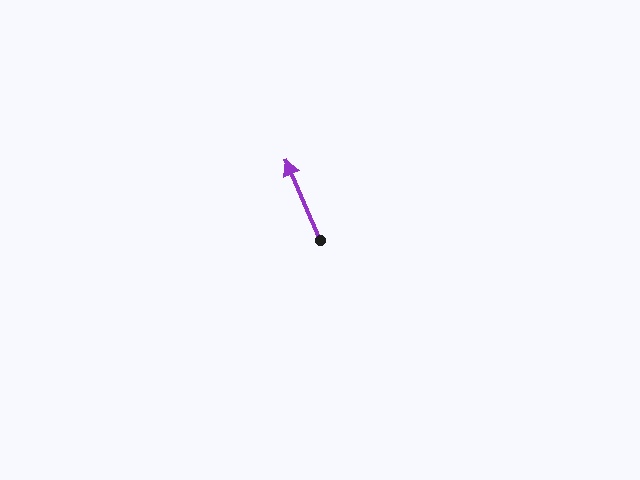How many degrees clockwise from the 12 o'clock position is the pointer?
Approximately 337 degrees.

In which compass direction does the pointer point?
Northwest.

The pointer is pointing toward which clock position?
Roughly 11 o'clock.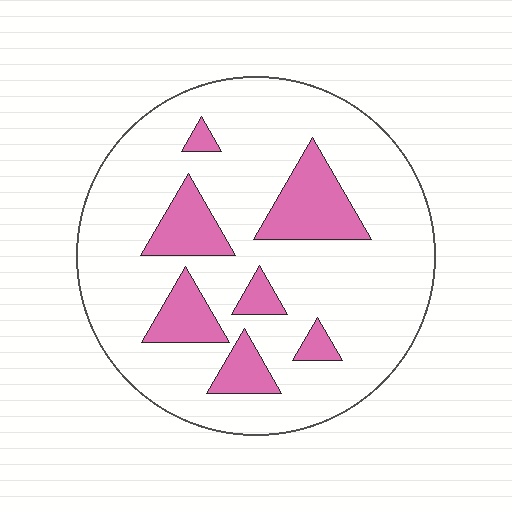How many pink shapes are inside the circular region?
7.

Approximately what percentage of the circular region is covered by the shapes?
Approximately 20%.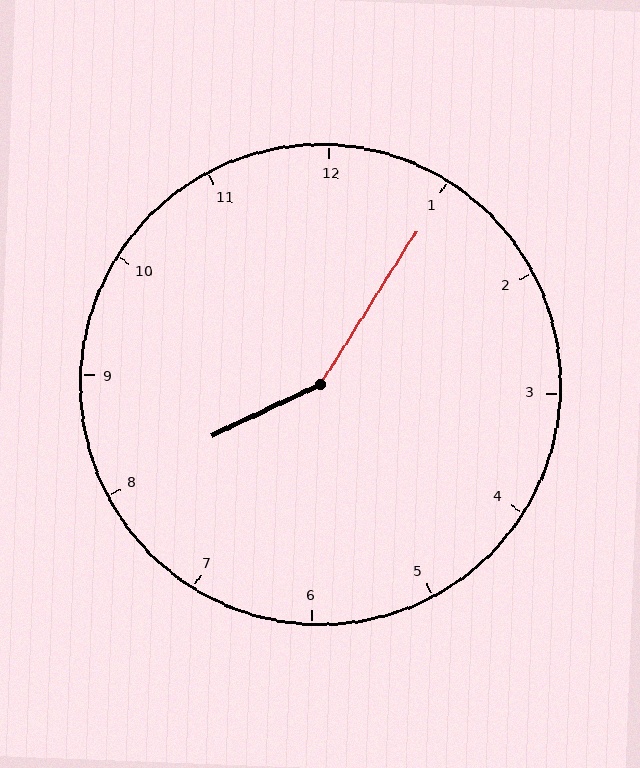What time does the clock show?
8:05.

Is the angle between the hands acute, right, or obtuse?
It is obtuse.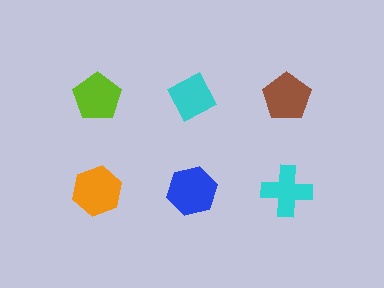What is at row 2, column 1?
An orange hexagon.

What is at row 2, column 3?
A cyan cross.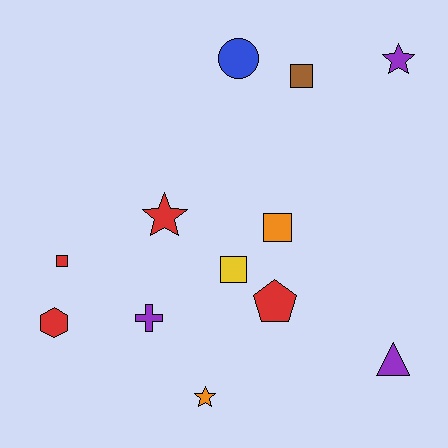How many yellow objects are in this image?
There is 1 yellow object.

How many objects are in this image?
There are 12 objects.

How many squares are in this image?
There are 4 squares.